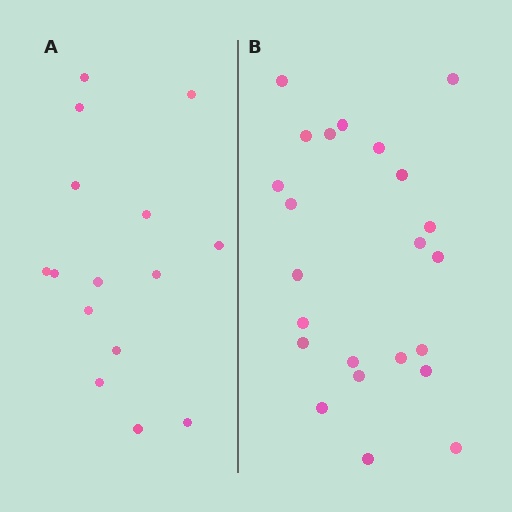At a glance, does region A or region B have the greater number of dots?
Region B (the right region) has more dots.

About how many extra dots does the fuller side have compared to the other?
Region B has roughly 8 or so more dots than region A.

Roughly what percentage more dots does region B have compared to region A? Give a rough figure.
About 55% more.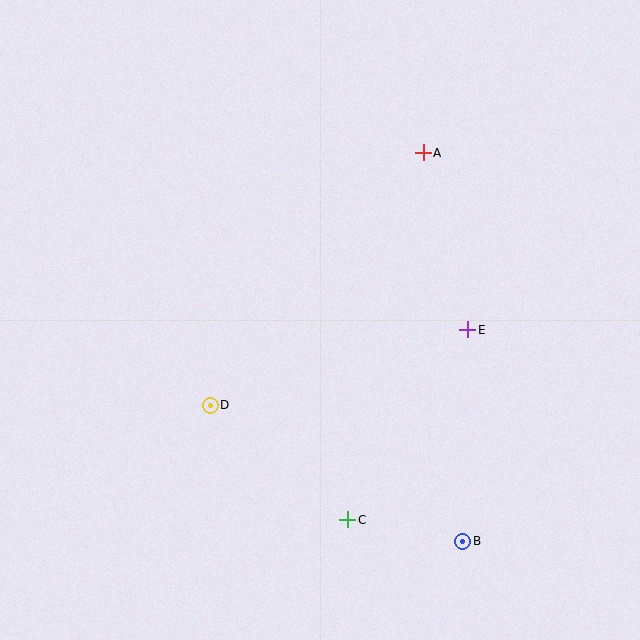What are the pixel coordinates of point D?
Point D is at (210, 405).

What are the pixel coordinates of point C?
Point C is at (348, 520).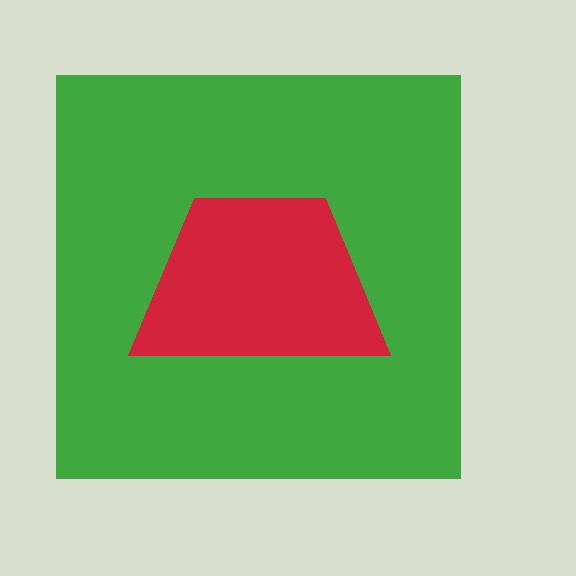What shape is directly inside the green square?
The red trapezoid.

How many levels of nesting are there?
2.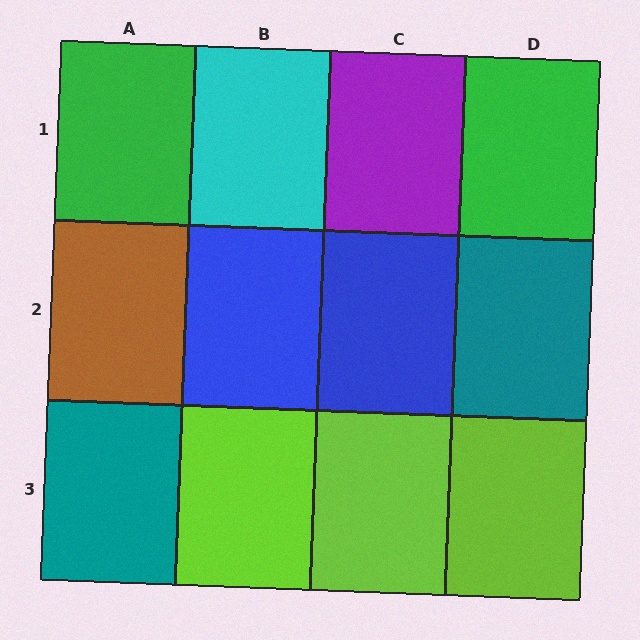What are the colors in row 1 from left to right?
Green, cyan, purple, green.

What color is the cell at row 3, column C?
Lime.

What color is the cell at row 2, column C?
Blue.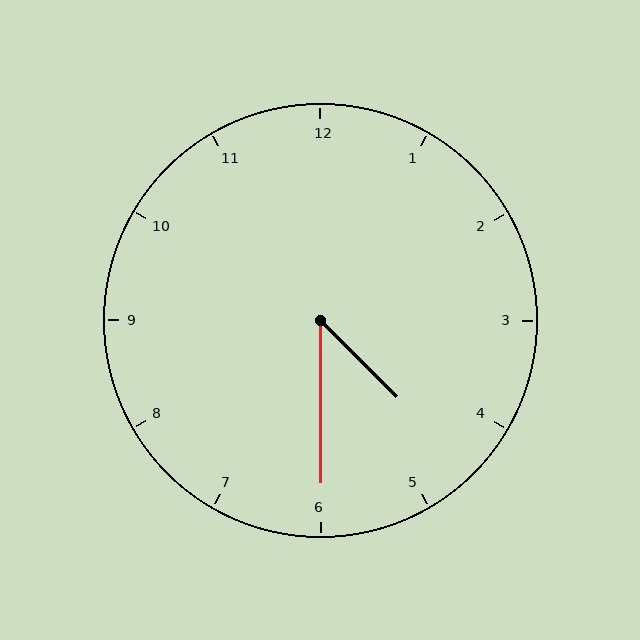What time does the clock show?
4:30.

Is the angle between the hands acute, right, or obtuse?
It is acute.